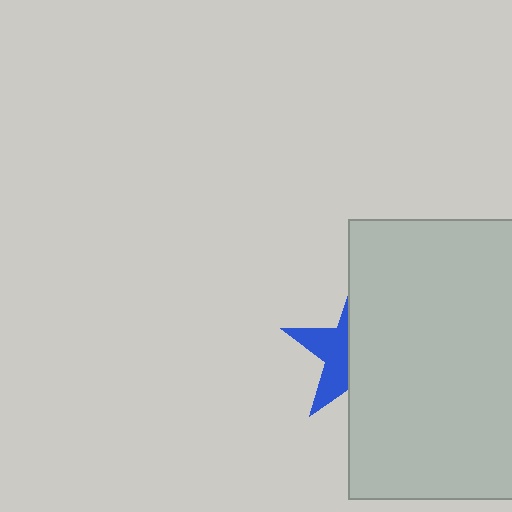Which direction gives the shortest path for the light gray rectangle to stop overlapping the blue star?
Moving right gives the shortest separation.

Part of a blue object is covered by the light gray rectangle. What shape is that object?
It is a star.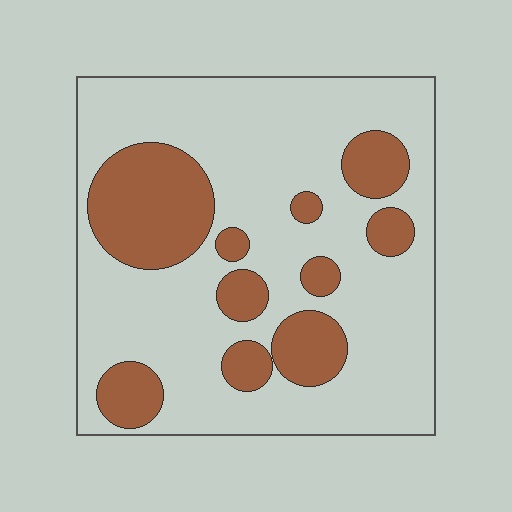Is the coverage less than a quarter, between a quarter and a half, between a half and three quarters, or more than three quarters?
Between a quarter and a half.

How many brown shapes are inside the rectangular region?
10.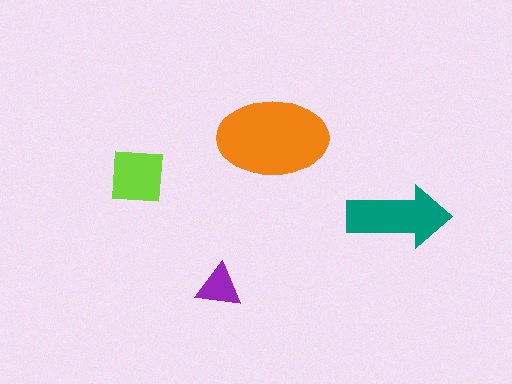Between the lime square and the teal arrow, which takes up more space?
The teal arrow.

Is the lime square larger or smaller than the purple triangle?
Larger.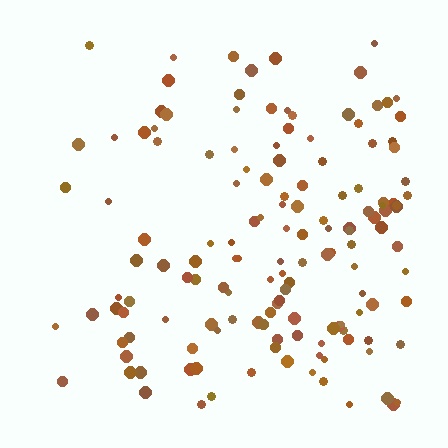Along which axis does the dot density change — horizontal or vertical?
Horizontal.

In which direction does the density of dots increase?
From left to right, with the right side densest.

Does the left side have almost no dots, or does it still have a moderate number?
Still a moderate number, just noticeably fewer than the right.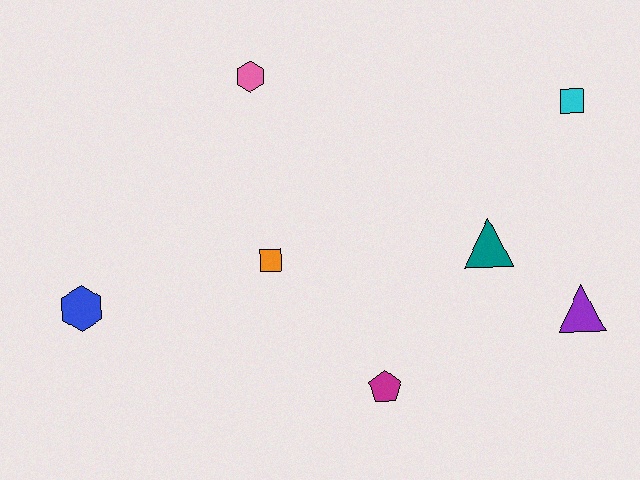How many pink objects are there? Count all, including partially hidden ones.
There is 1 pink object.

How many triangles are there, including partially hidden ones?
There are 2 triangles.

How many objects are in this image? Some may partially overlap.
There are 7 objects.